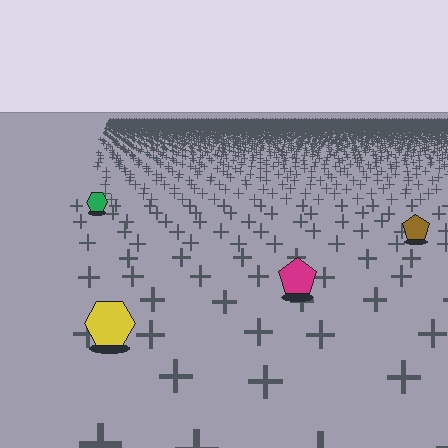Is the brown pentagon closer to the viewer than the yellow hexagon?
No. The yellow hexagon is closer — you can tell from the texture gradient: the ground texture is coarser near it.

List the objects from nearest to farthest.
From nearest to farthest: the yellow hexagon, the magenta pentagon, the brown pentagon, the green hexagon.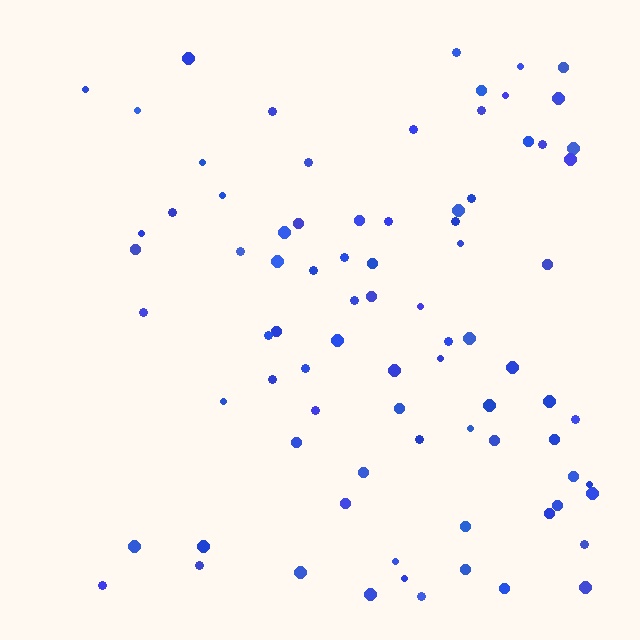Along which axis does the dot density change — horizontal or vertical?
Horizontal.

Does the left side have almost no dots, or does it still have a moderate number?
Still a moderate number, just noticeably fewer than the right.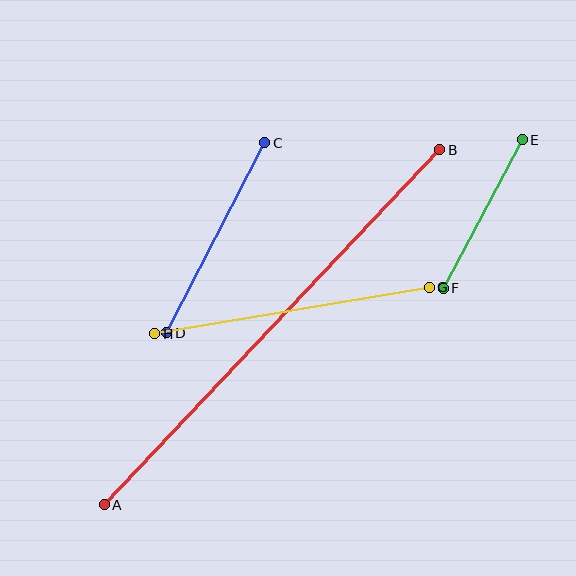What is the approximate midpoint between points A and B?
The midpoint is at approximately (272, 327) pixels.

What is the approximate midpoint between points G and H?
The midpoint is at approximately (292, 310) pixels.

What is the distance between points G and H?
The distance is approximately 279 pixels.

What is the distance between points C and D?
The distance is approximately 214 pixels.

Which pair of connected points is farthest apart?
Points A and B are farthest apart.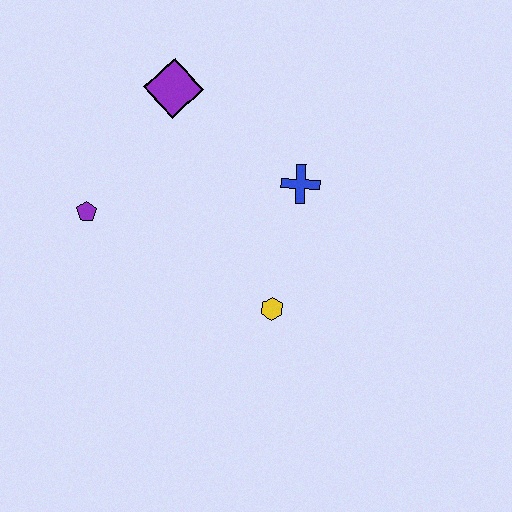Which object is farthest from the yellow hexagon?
The purple diamond is farthest from the yellow hexagon.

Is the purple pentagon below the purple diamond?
Yes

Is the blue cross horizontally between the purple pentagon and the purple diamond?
No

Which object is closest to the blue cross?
The yellow hexagon is closest to the blue cross.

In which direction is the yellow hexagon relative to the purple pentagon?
The yellow hexagon is to the right of the purple pentagon.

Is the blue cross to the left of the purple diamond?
No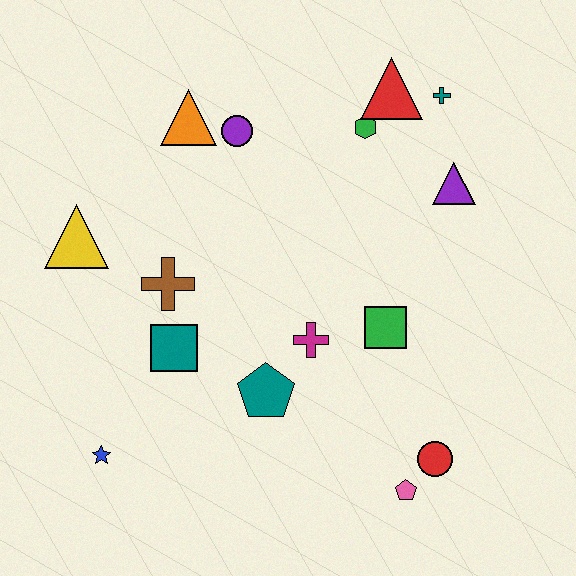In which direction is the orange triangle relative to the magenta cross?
The orange triangle is above the magenta cross.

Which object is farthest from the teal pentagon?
The teal cross is farthest from the teal pentagon.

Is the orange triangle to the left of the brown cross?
No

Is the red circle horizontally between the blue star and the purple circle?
No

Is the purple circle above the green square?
Yes